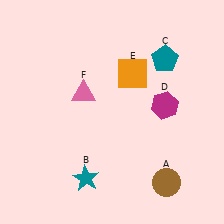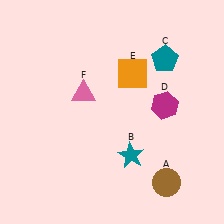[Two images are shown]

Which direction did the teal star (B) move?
The teal star (B) moved right.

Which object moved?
The teal star (B) moved right.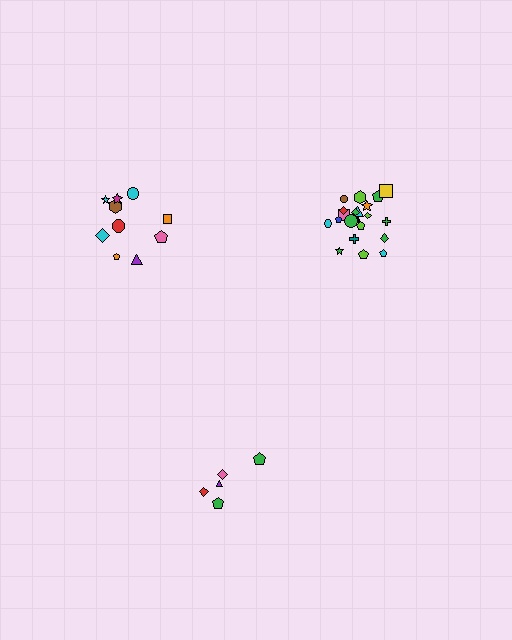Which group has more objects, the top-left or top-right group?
The top-right group.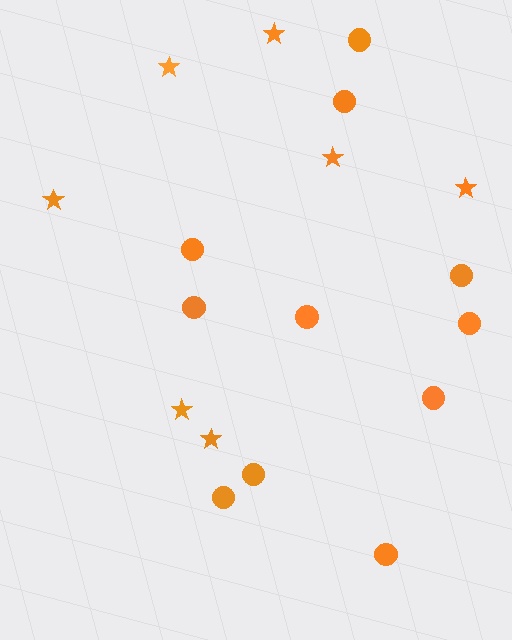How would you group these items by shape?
There are 2 groups: one group of circles (11) and one group of stars (7).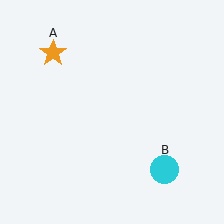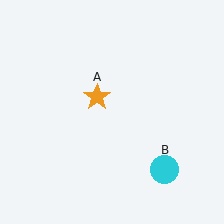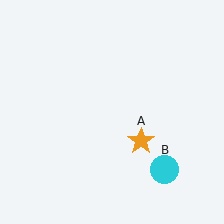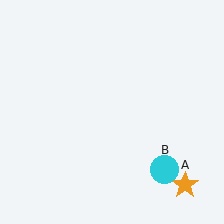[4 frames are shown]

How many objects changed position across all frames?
1 object changed position: orange star (object A).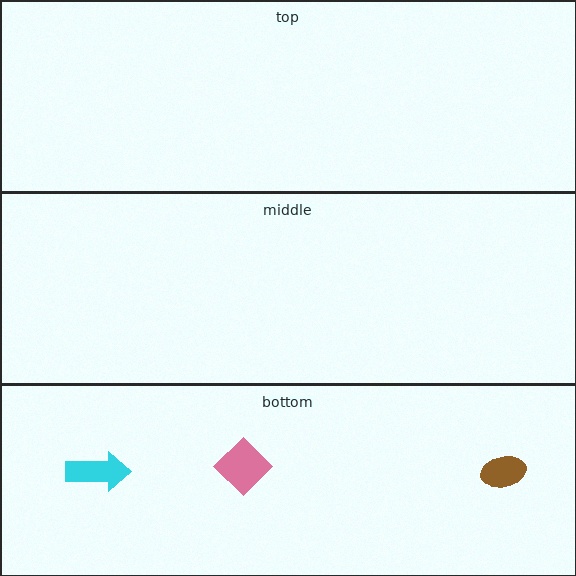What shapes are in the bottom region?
The cyan arrow, the pink diamond, the brown ellipse.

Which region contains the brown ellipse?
The bottom region.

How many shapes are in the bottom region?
3.